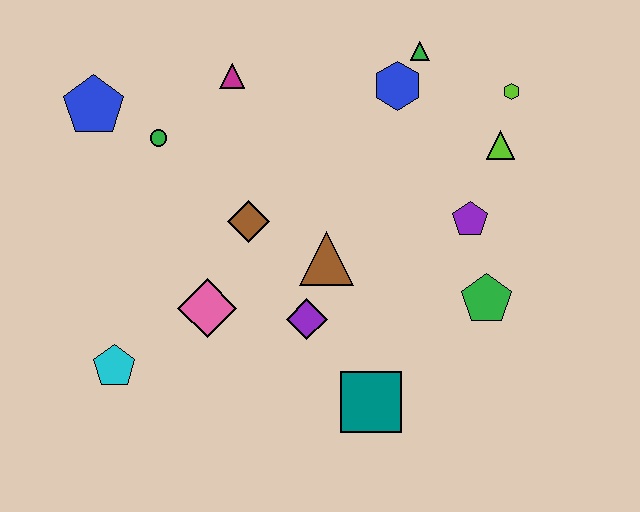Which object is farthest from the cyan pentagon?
The lime hexagon is farthest from the cyan pentagon.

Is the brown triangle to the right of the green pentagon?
No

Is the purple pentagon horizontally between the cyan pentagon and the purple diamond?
No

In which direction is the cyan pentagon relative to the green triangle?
The cyan pentagon is below the green triangle.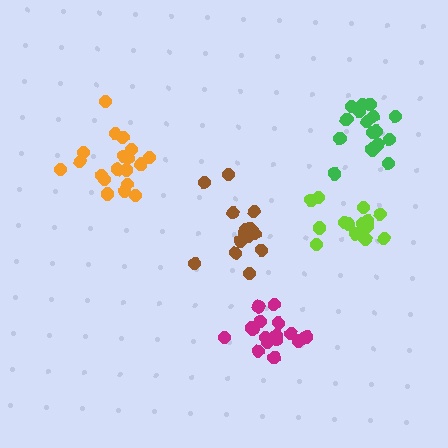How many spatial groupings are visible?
There are 5 spatial groupings.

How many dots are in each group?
Group 1: 14 dots, Group 2: 16 dots, Group 3: 17 dots, Group 4: 19 dots, Group 5: 16 dots (82 total).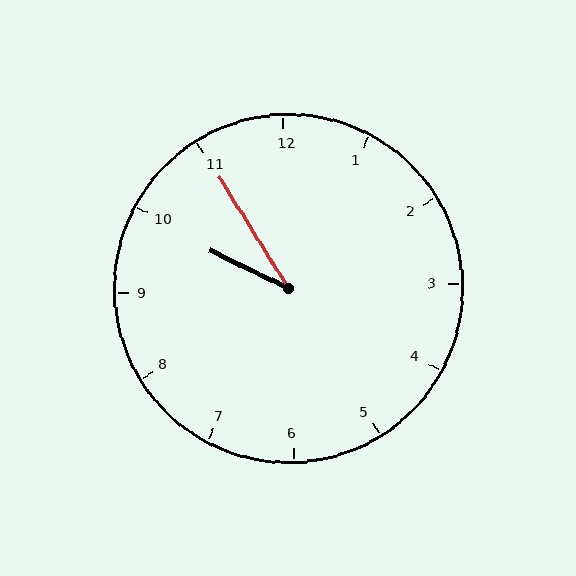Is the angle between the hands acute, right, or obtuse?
It is acute.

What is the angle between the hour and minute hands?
Approximately 32 degrees.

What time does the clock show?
9:55.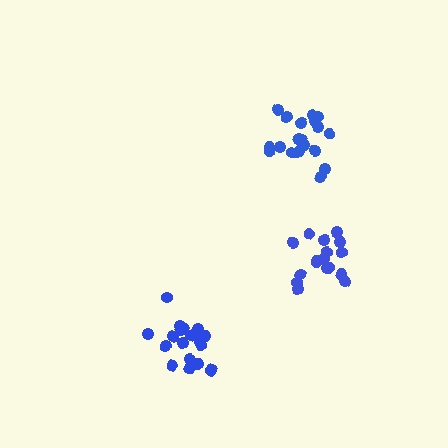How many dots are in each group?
Group 1: 17 dots, Group 2: 20 dots, Group 3: 20 dots (57 total).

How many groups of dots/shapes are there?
There are 3 groups.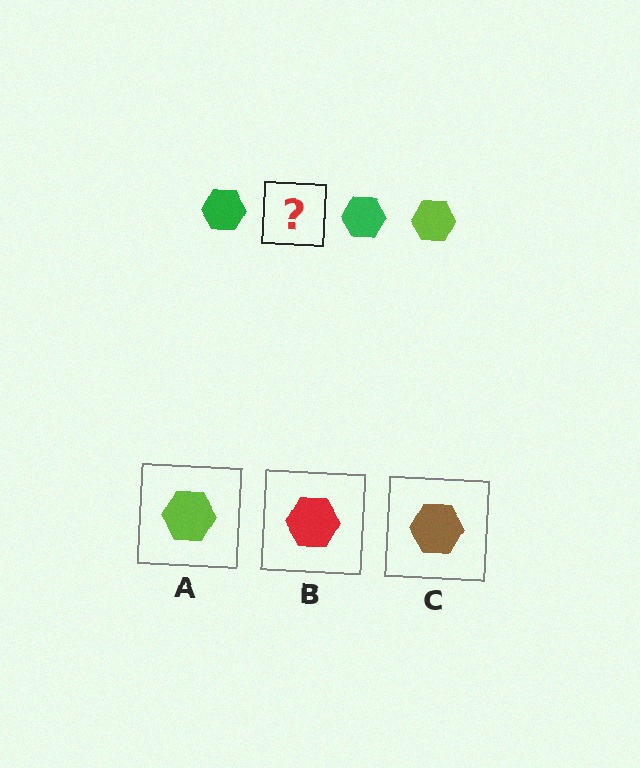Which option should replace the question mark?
Option A.